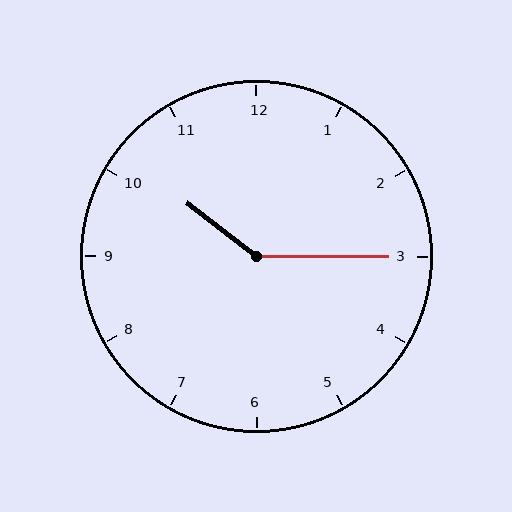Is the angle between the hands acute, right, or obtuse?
It is obtuse.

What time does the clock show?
10:15.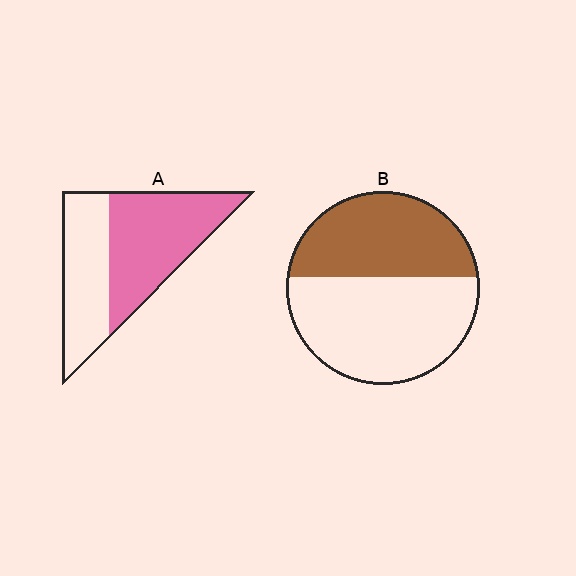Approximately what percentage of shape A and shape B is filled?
A is approximately 55% and B is approximately 45%.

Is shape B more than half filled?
No.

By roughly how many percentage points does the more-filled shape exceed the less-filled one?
By roughly 15 percentage points (A over B).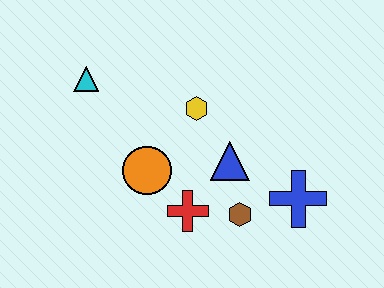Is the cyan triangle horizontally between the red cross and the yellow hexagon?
No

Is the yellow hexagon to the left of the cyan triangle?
No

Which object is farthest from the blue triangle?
The cyan triangle is farthest from the blue triangle.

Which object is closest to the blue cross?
The brown hexagon is closest to the blue cross.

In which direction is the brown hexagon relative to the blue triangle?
The brown hexagon is below the blue triangle.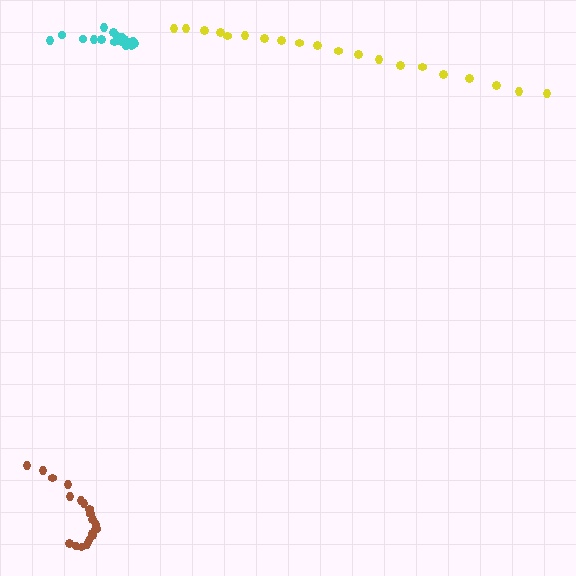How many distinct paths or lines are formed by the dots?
There are 3 distinct paths.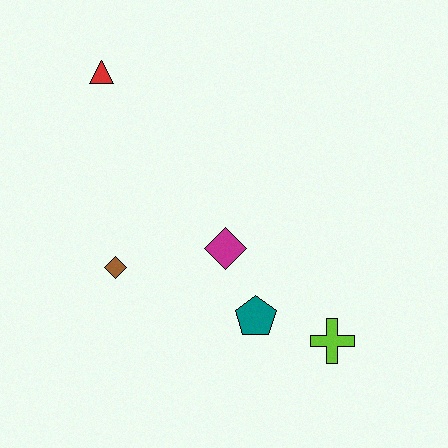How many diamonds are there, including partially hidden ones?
There are 2 diamonds.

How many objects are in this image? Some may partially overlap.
There are 5 objects.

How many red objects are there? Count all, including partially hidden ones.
There is 1 red object.